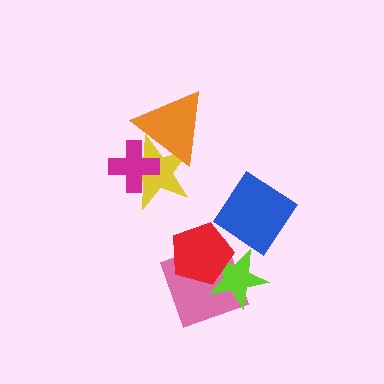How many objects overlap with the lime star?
2 objects overlap with the lime star.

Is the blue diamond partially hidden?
Yes, it is partially covered by another shape.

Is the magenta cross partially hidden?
Yes, it is partially covered by another shape.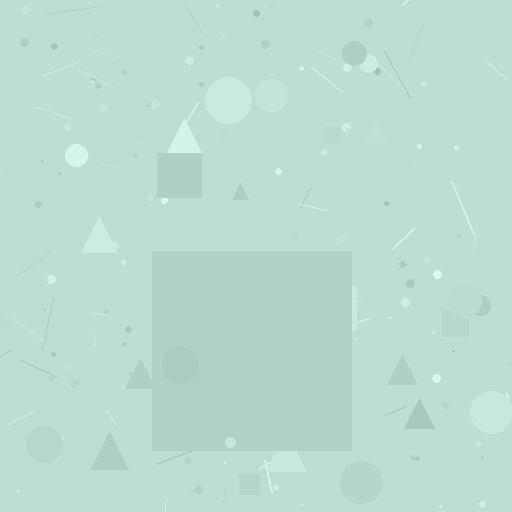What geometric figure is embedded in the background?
A square is embedded in the background.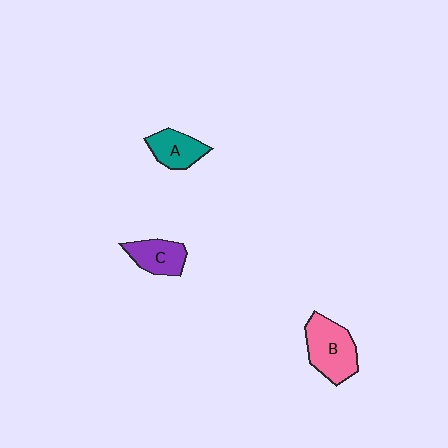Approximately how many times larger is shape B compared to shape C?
Approximately 1.5 times.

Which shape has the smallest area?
Shape A (teal).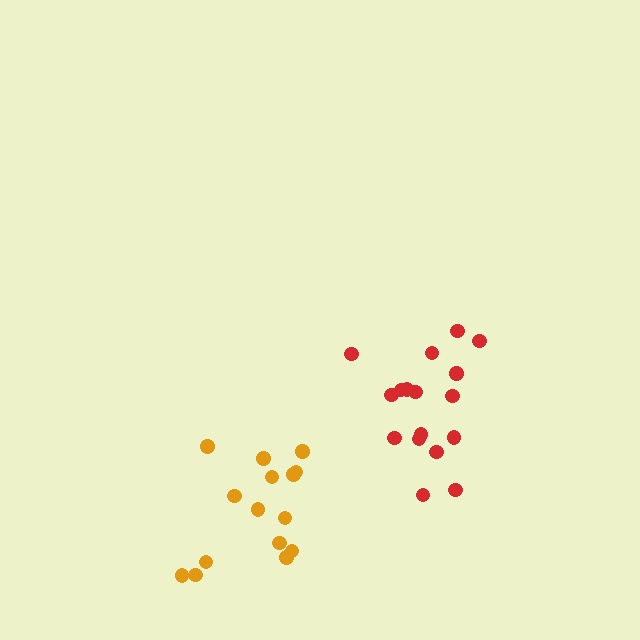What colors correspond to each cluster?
The clusters are colored: red, orange.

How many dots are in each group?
Group 1: 17 dots, Group 2: 15 dots (32 total).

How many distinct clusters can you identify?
There are 2 distinct clusters.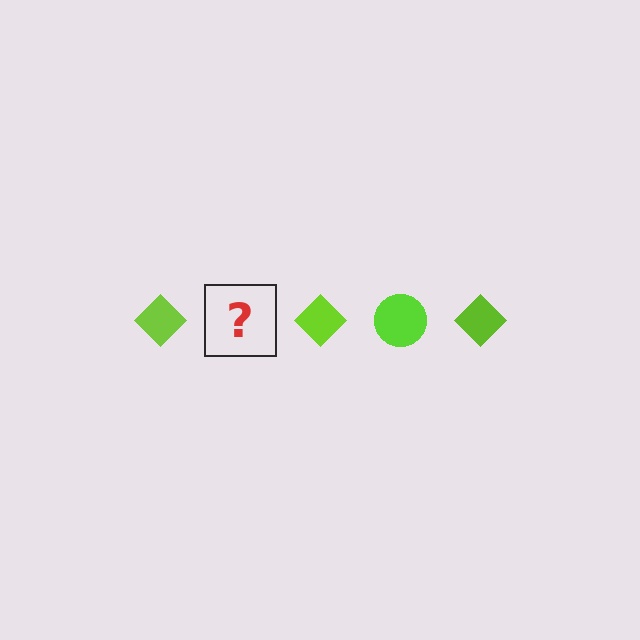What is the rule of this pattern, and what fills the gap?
The rule is that the pattern cycles through diamond, circle shapes in lime. The gap should be filled with a lime circle.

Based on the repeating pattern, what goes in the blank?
The blank should be a lime circle.